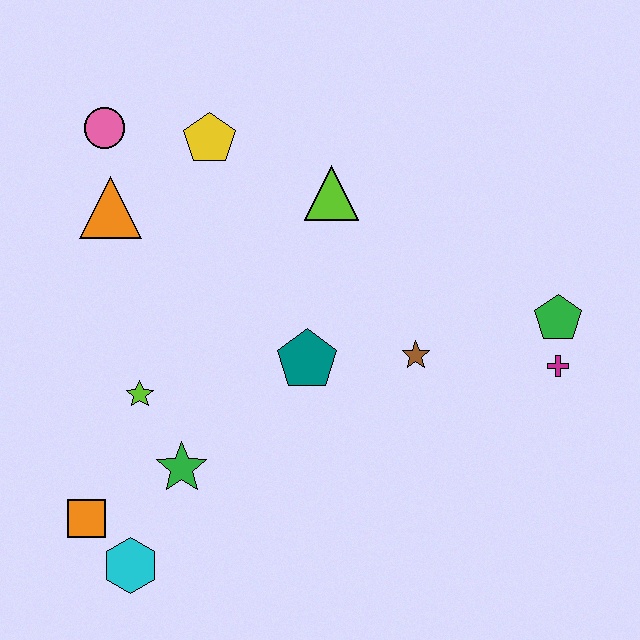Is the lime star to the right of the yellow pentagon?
No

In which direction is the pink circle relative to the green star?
The pink circle is above the green star.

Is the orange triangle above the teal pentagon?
Yes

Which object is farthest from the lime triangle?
The cyan hexagon is farthest from the lime triangle.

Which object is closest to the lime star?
The green star is closest to the lime star.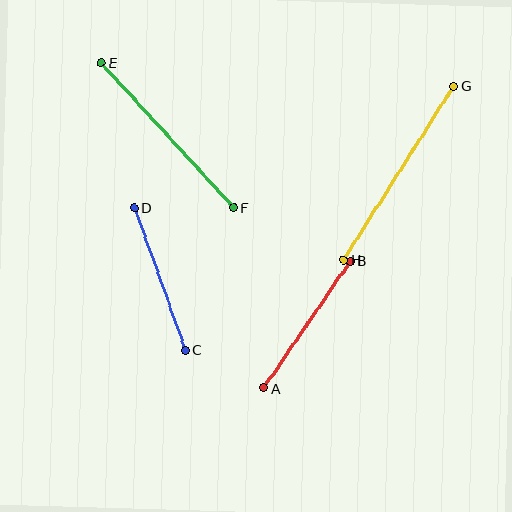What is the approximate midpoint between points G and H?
The midpoint is at approximately (399, 173) pixels.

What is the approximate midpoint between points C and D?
The midpoint is at approximately (160, 279) pixels.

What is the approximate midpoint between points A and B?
The midpoint is at approximately (307, 325) pixels.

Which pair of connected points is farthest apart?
Points G and H are farthest apart.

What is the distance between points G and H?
The distance is approximately 206 pixels.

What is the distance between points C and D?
The distance is approximately 152 pixels.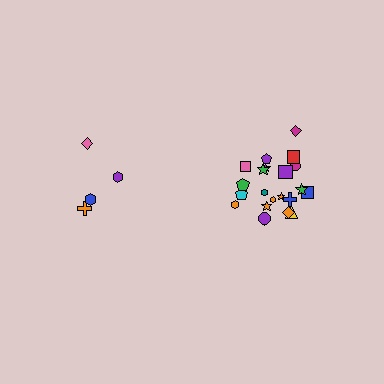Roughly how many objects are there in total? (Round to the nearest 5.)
Roughly 25 objects in total.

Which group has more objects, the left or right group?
The right group.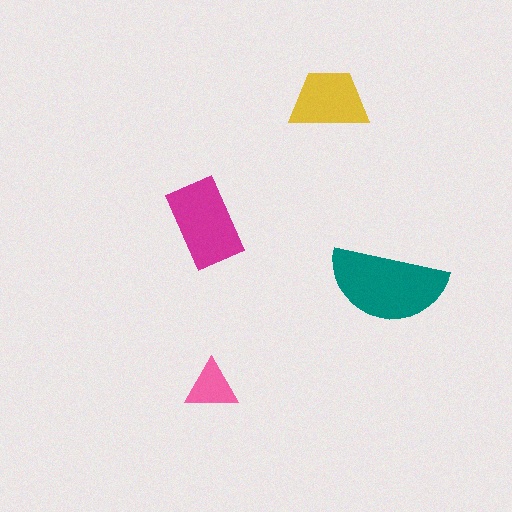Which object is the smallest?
The pink triangle.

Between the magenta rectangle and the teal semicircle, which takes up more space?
The teal semicircle.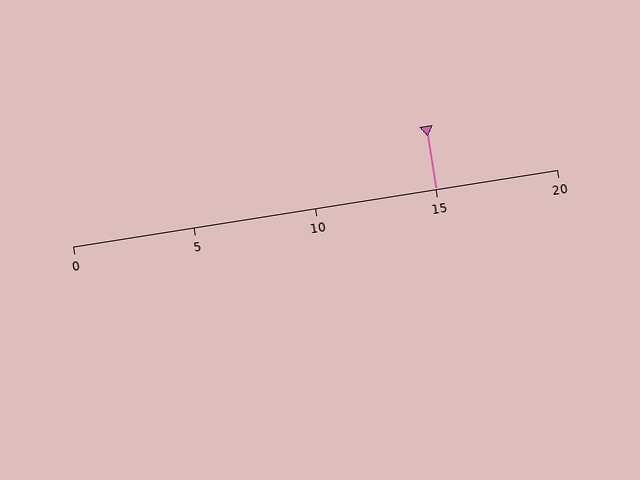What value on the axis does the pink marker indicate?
The marker indicates approximately 15.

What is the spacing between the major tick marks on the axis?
The major ticks are spaced 5 apart.